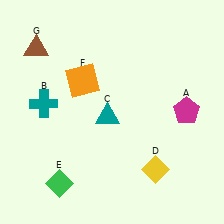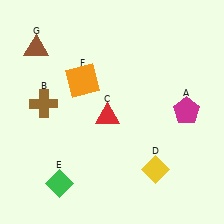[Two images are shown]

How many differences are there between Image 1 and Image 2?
There are 2 differences between the two images.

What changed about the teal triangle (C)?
In Image 1, C is teal. In Image 2, it changed to red.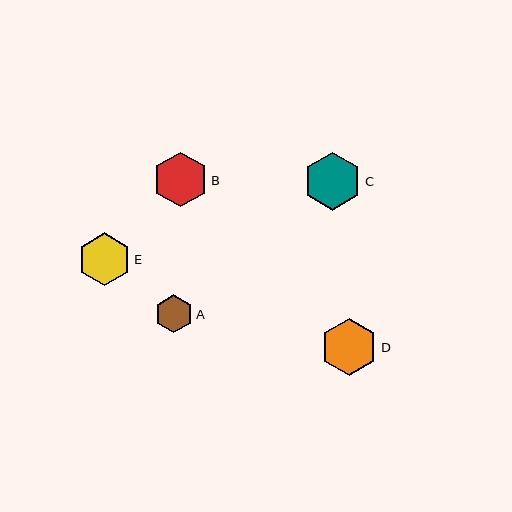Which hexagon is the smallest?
Hexagon A is the smallest with a size of approximately 38 pixels.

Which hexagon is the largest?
Hexagon C is the largest with a size of approximately 58 pixels.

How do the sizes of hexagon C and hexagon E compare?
Hexagon C and hexagon E are approximately the same size.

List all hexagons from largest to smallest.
From largest to smallest: C, D, B, E, A.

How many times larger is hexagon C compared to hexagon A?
Hexagon C is approximately 1.5 times the size of hexagon A.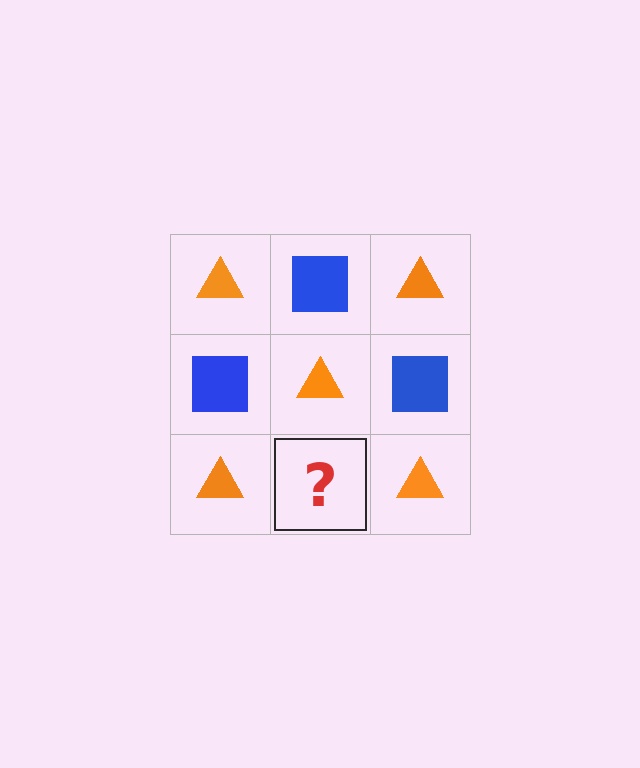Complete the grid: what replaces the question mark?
The question mark should be replaced with a blue square.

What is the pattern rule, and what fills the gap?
The rule is that it alternates orange triangle and blue square in a checkerboard pattern. The gap should be filled with a blue square.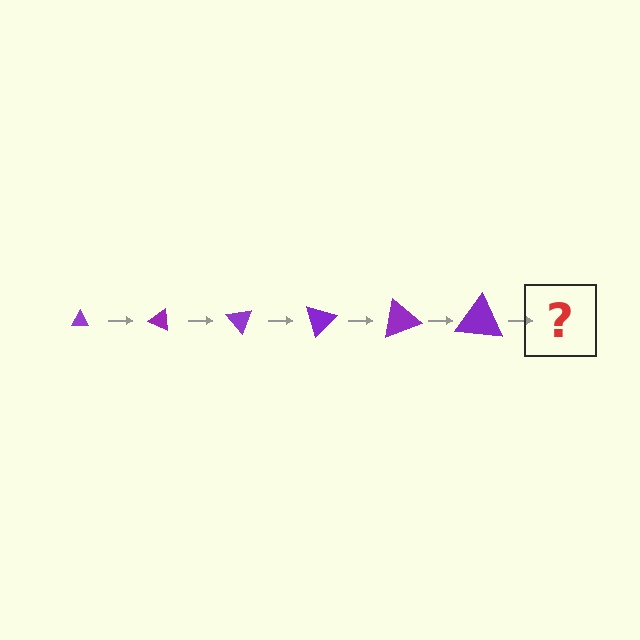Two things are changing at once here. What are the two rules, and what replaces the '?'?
The two rules are that the triangle grows larger each step and it rotates 25 degrees each step. The '?' should be a triangle, larger than the previous one and rotated 150 degrees from the start.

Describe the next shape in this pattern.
It should be a triangle, larger than the previous one and rotated 150 degrees from the start.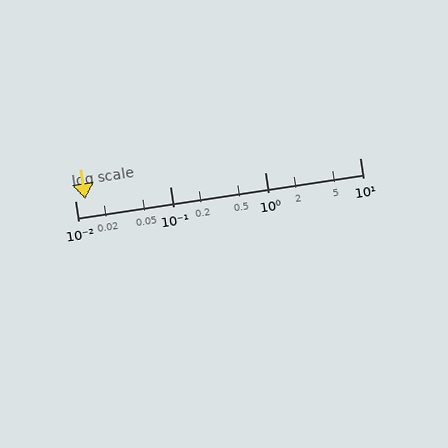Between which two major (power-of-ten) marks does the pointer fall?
The pointer is between 0.01 and 0.1.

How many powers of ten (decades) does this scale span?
The scale spans 3 decades, from 0.01 to 10.